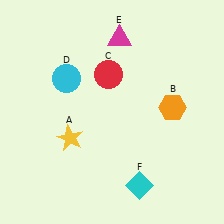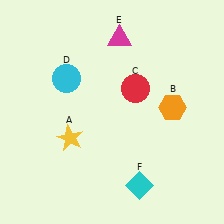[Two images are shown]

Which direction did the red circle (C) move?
The red circle (C) moved right.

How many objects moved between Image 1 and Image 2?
1 object moved between the two images.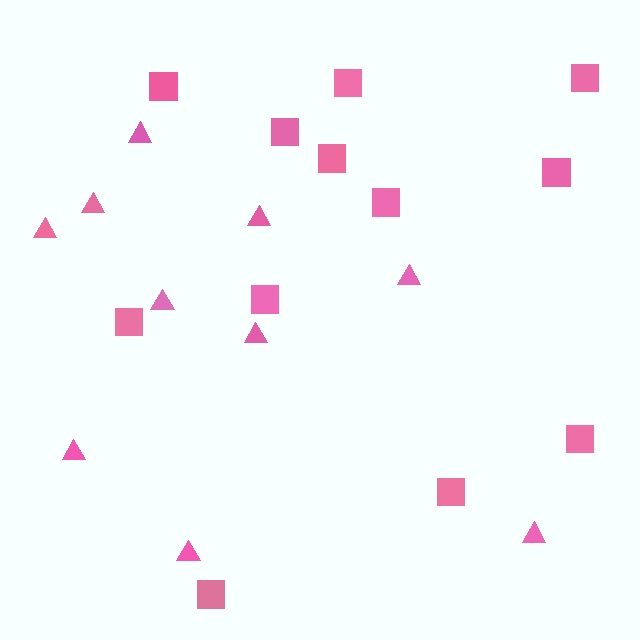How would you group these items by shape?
There are 2 groups: one group of squares (12) and one group of triangles (10).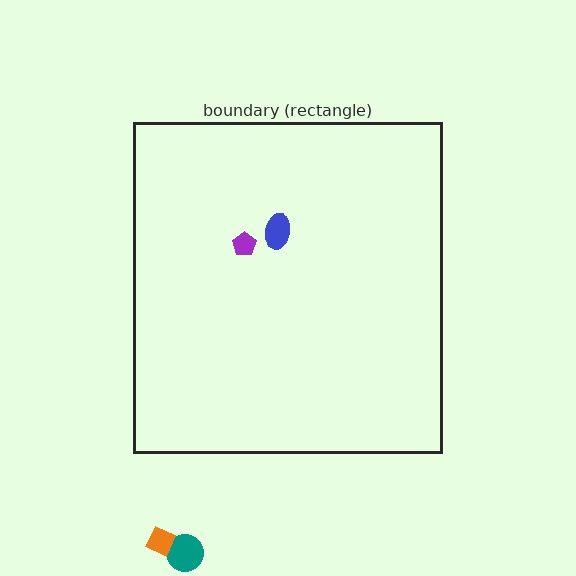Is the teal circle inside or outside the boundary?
Outside.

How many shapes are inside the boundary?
2 inside, 2 outside.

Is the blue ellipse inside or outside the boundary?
Inside.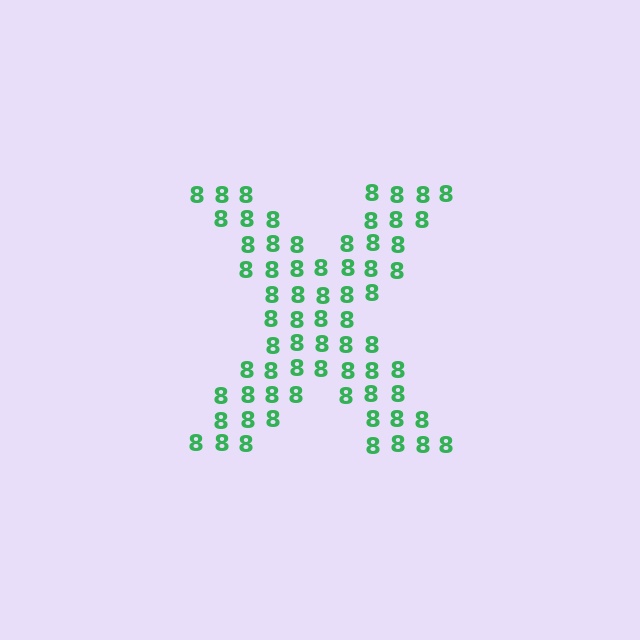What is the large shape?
The large shape is the letter X.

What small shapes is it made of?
It is made of small digit 8's.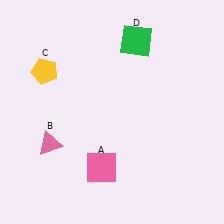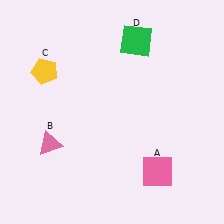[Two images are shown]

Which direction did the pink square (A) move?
The pink square (A) moved right.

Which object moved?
The pink square (A) moved right.